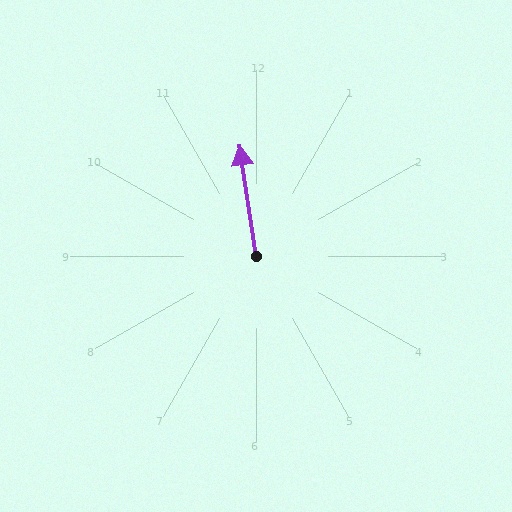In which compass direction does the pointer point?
North.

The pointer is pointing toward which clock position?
Roughly 12 o'clock.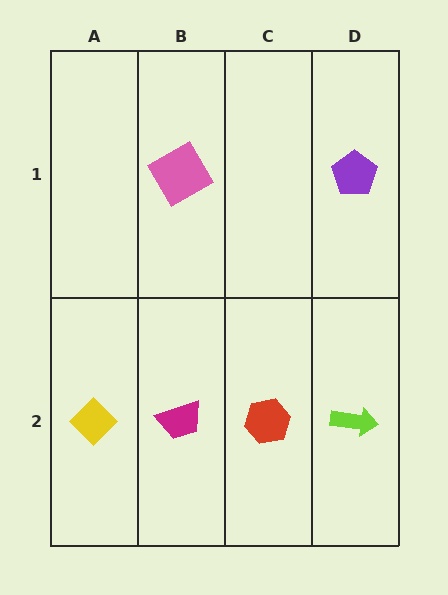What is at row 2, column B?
A magenta trapezoid.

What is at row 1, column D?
A purple pentagon.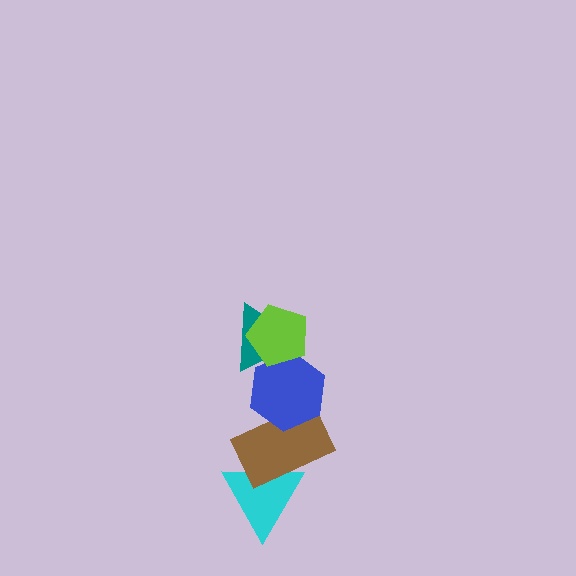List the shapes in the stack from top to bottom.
From top to bottom: the lime pentagon, the teal triangle, the blue hexagon, the brown rectangle, the cyan triangle.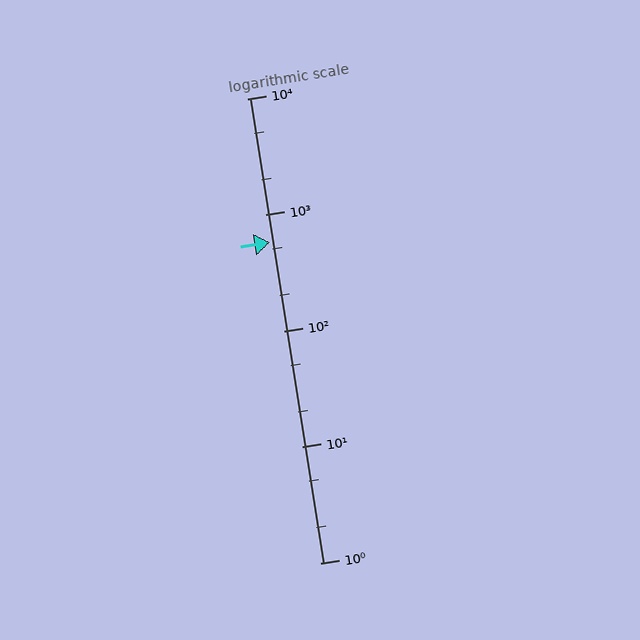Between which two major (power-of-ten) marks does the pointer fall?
The pointer is between 100 and 1000.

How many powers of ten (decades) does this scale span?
The scale spans 4 decades, from 1 to 10000.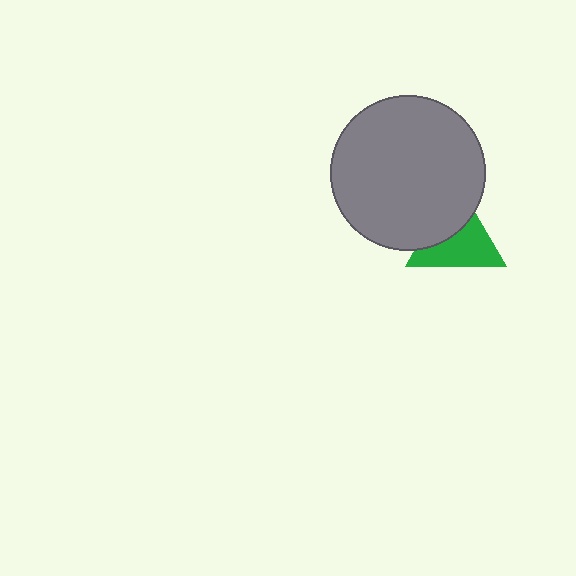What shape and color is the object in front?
The object in front is a gray circle.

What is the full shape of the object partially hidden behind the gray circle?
The partially hidden object is a green triangle.